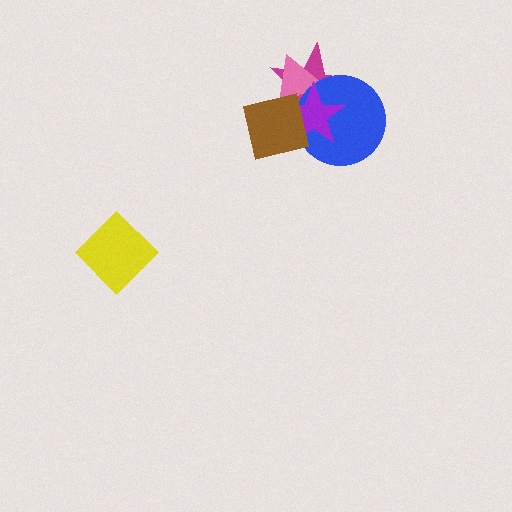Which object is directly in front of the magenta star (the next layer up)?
The pink triangle is directly in front of the magenta star.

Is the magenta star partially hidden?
Yes, it is partially covered by another shape.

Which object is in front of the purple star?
The brown square is in front of the purple star.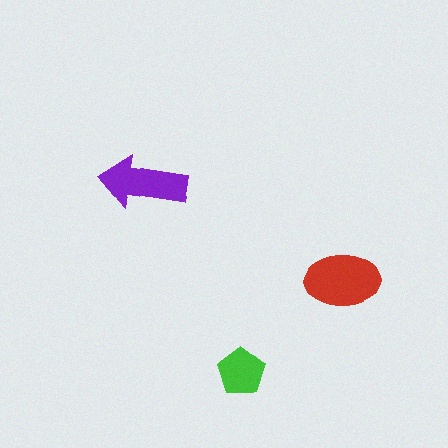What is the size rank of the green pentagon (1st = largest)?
3rd.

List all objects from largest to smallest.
The red ellipse, the purple arrow, the green pentagon.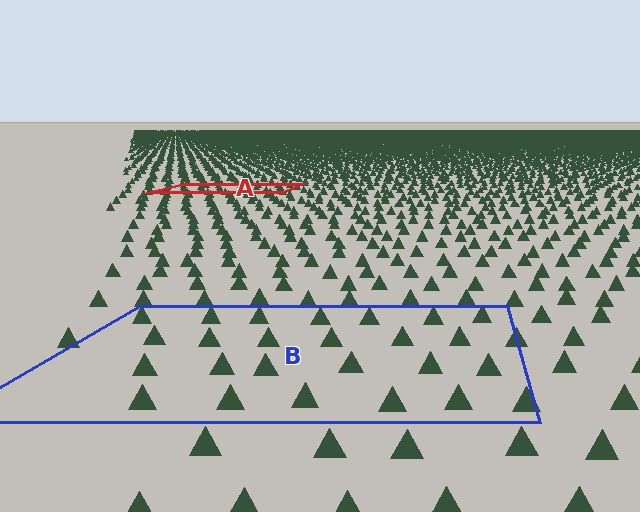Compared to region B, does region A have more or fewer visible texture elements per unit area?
Region A has more texture elements per unit area — they are packed more densely because it is farther away.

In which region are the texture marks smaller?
The texture marks are smaller in region A, because it is farther away.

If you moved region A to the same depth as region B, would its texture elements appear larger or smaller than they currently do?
They would appear larger. At a closer depth, the same texture elements are projected at a bigger on-screen size.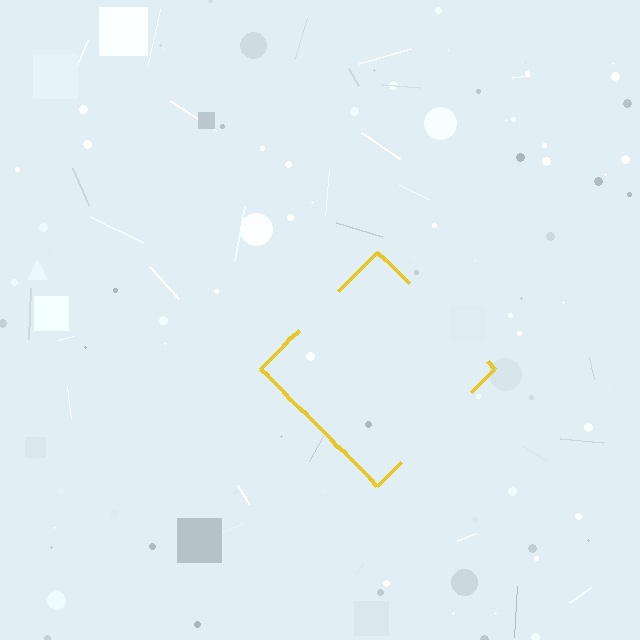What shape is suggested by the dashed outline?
The dashed outline suggests a diamond.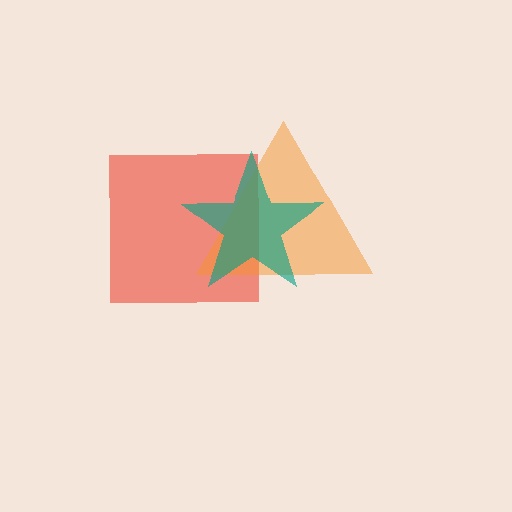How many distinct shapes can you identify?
There are 3 distinct shapes: a red square, an orange triangle, a teal star.